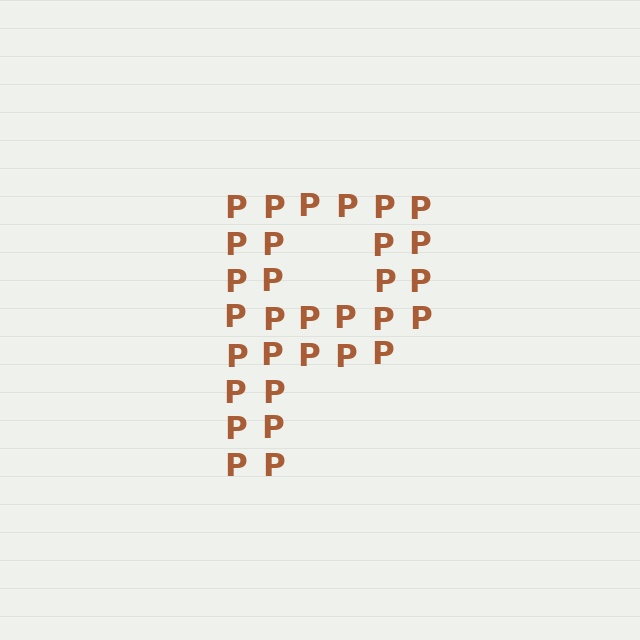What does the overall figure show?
The overall figure shows the letter P.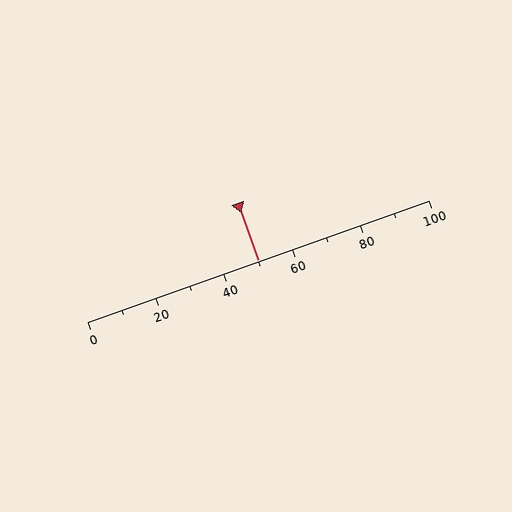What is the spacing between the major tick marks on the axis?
The major ticks are spaced 20 apart.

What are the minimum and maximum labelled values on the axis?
The axis runs from 0 to 100.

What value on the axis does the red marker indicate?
The marker indicates approximately 50.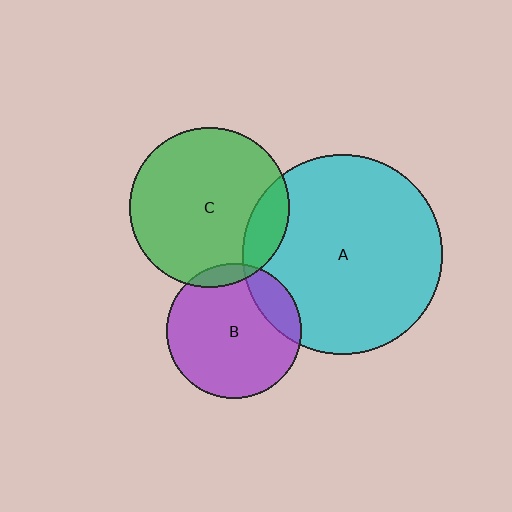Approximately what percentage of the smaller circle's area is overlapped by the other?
Approximately 15%.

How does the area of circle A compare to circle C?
Approximately 1.6 times.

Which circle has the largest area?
Circle A (cyan).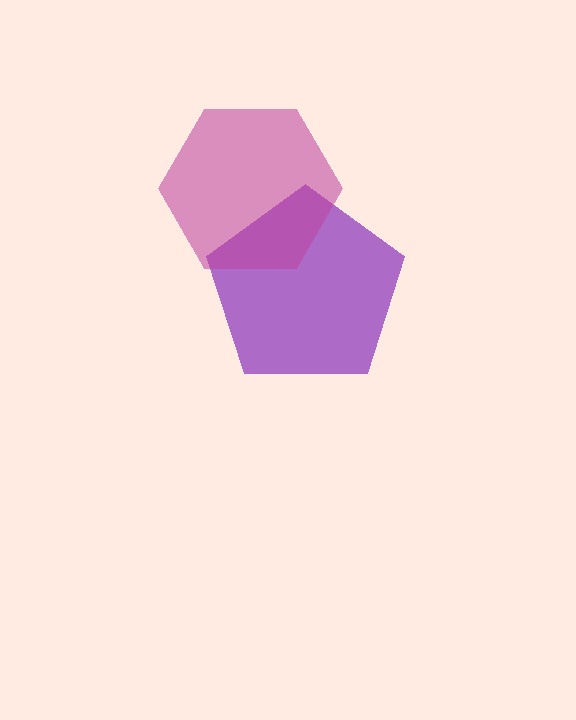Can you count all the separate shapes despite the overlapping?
Yes, there are 2 separate shapes.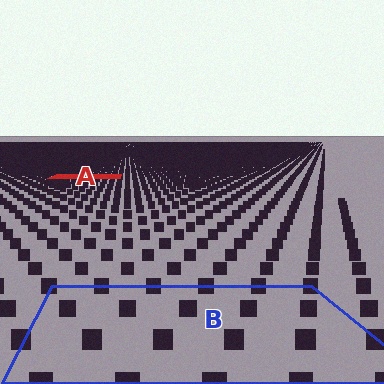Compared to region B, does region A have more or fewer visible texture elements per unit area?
Region A has more texture elements per unit area — they are packed more densely because it is farther away.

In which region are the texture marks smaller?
The texture marks are smaller in region A, because it is farther away.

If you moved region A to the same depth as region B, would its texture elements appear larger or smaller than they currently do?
They would appear larger. At a closer depth, the same texture elements are projected at a bigger on-screen size.